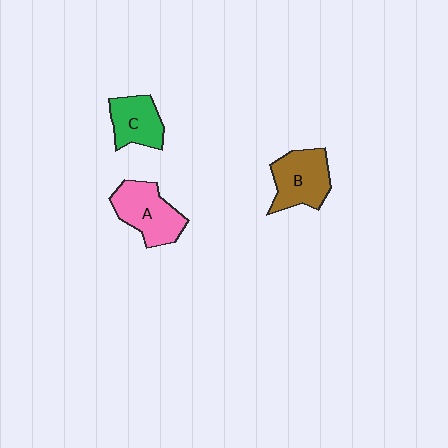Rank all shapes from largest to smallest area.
From largest to smallest: A (pink), B (brown), C (green).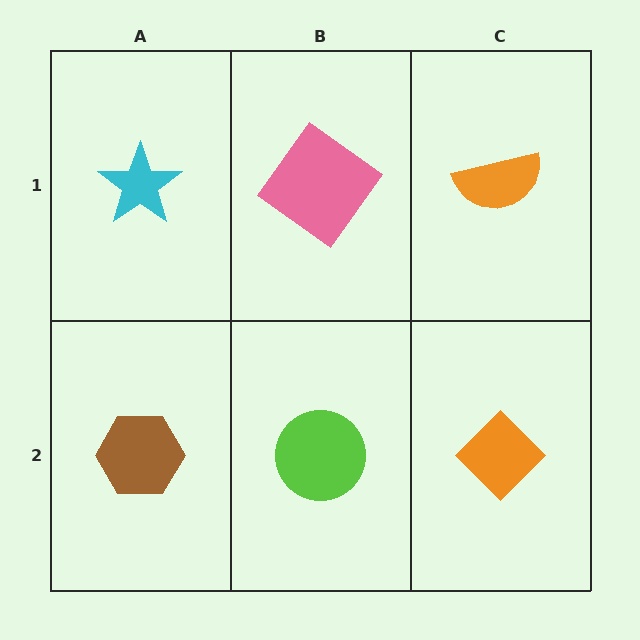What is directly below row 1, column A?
A brown hexagon.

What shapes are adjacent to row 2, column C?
An orange semicircle (row 1, column C), a lime circle (row 2, column B).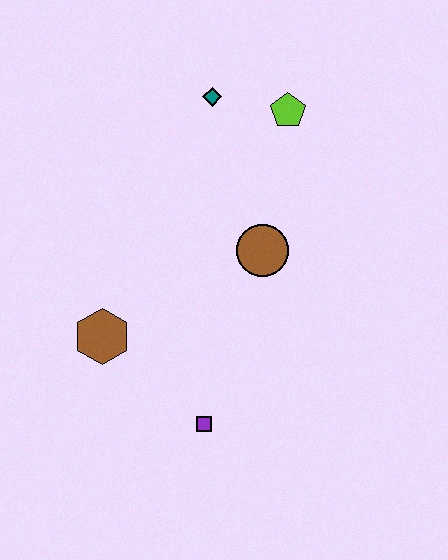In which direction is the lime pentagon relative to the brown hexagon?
The lime pentagon is above the brown hexagon.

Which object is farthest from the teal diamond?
The purple square is farthest from the teal diamond.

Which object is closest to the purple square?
The brown hexagon is closest to the purple square.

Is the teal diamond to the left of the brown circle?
Yes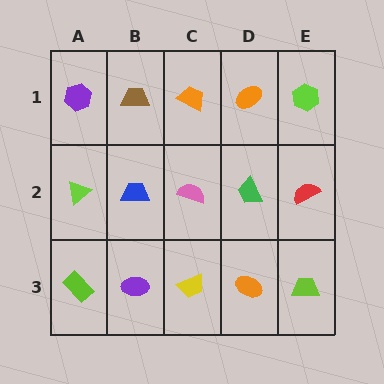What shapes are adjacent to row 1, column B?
A blue trapezoid (row 2, column B), a purple hexagon (row 1, column A), an orange trapezoid (row 1, column C).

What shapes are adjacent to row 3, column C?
A pink semicircle (row 2, column C), a purple ellipse (row 3, column B), an orange ellipse (row 3, column D).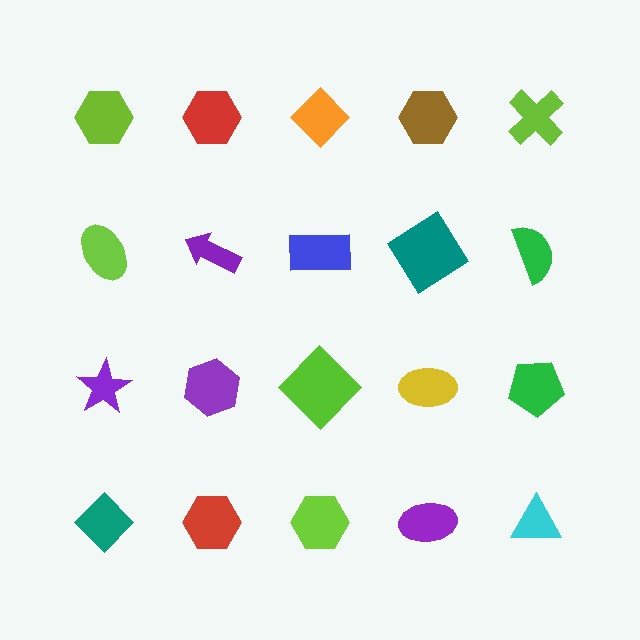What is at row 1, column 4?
A brown hexagon.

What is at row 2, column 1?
A lime ellipse.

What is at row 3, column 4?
A yellow ellipse.